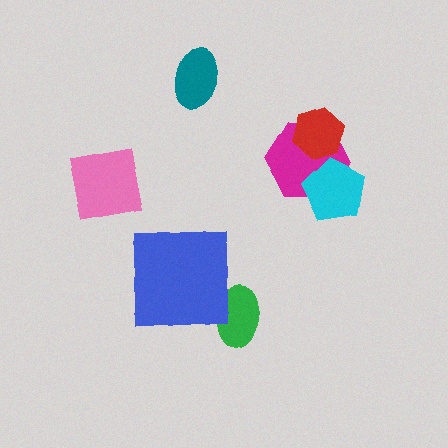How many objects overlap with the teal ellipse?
0 objects overlap with the teal ellipse.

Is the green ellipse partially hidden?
Yes, it is partially covered by another shape.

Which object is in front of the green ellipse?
The blue square is in front of the green ellipse.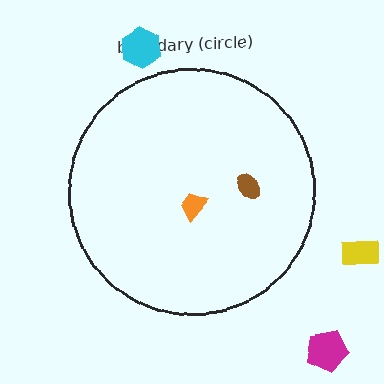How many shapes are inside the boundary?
2 inside, 3 outside.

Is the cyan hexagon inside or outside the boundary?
Outside.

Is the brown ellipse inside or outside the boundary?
Inside.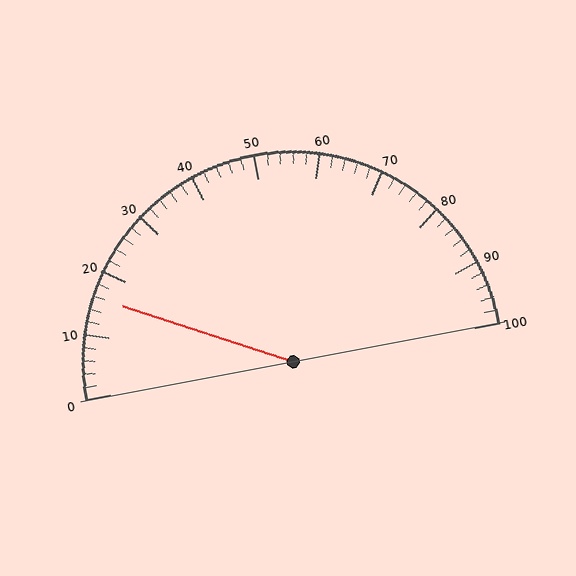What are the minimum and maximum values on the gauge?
The gauge ranges from 0 to 100.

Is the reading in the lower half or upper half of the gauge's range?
The reading is in the lower half of the range (0 to 100).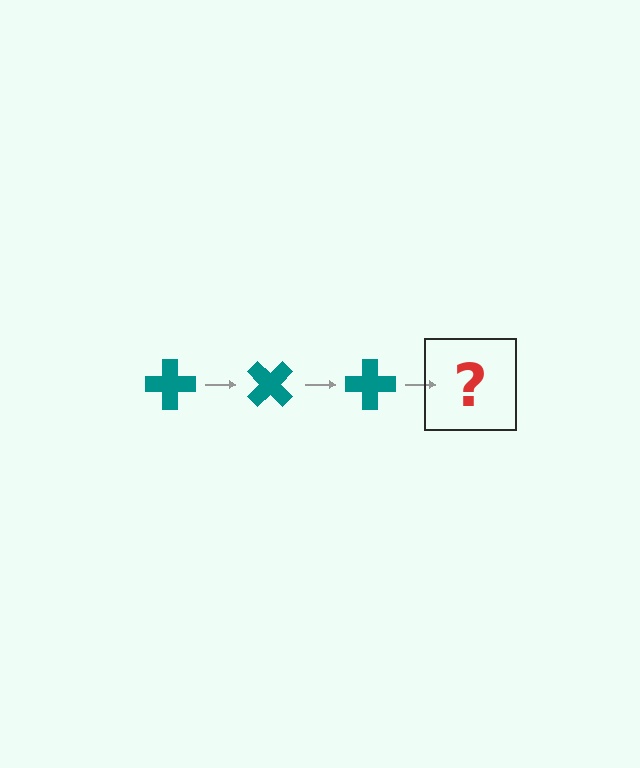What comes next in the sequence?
The next element should be a teal cross rotated 135 degrees.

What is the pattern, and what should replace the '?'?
The pattern is that the cross rotates 45 degrees each step. The '?' should be a teal cross rotated 135 degrees.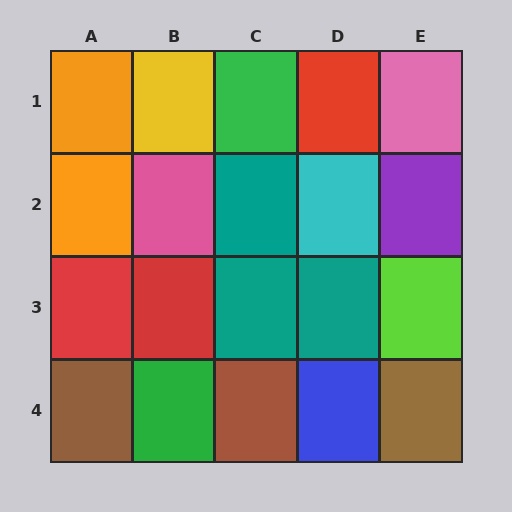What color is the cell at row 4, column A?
Brown.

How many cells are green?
2 cells are green.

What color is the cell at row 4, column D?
Blue.